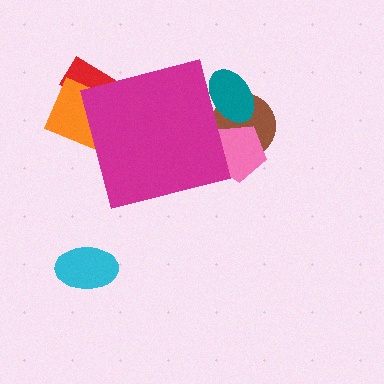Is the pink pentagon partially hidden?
Yes, the pink pentagon is partially hidden behind the magenta square.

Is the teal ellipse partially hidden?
Yes, the teal ellipse is partially hidden behind the magenta square.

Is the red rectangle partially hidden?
Yes, the red rectangle is partially hidden behind the magenta square.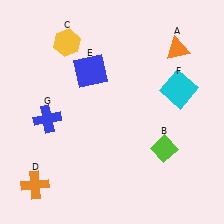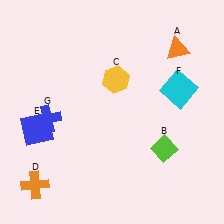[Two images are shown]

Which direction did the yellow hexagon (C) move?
The yellow hexagon (C) moved right.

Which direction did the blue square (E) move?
The blue square (E) moved down.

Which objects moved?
The objects that moved are: the yellow hexagon (C), the blue square (E).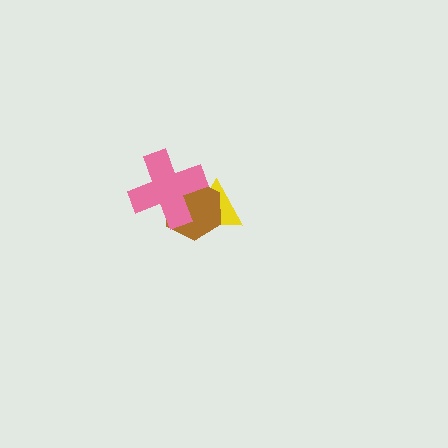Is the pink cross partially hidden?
No, no other shape covers it.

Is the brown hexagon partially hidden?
Yes, it is partially covered by another shape.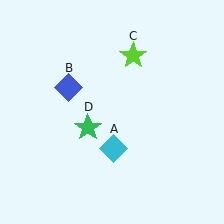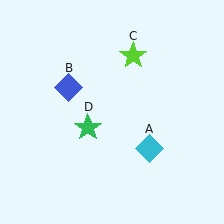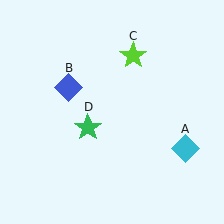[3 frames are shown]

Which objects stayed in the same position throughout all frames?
Blue diamond (object B) and lime star (object C) and green star (object D) remained stationary.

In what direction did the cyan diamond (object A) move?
The cyan diamond (object A) moved right.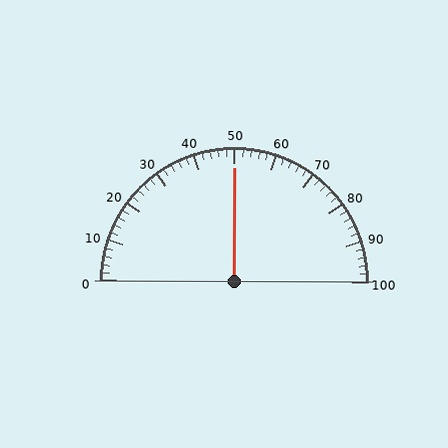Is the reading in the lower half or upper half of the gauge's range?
The reading is in the upper half of the range (0 to 100).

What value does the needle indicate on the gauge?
The needle indicates approximately 50.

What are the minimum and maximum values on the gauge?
The gauge ranges from 0 to 100.